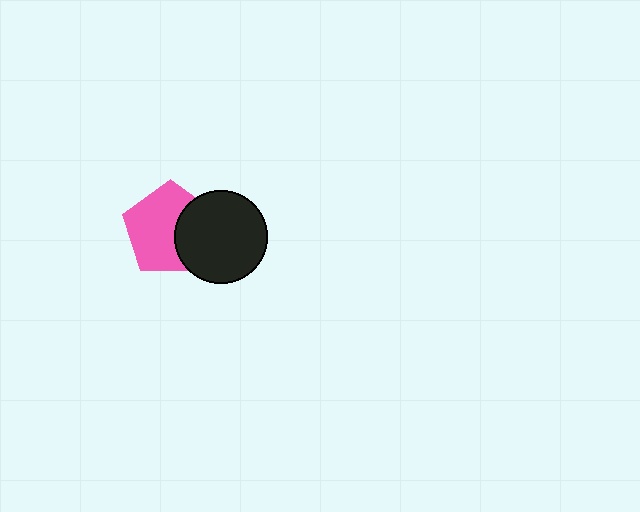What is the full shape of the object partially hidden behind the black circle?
The partially hidden object is a pink pentagon.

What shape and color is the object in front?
The object in front is a black circle.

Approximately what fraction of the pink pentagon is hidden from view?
Roughly 35% of the pink pentagon is hidden behind the black circle.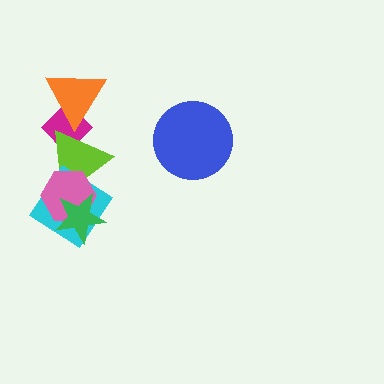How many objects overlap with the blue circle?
0 objects overlap with the blue circle.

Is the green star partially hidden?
No, no other shape covers it.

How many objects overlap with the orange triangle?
2 objects overlap with the orange triangle.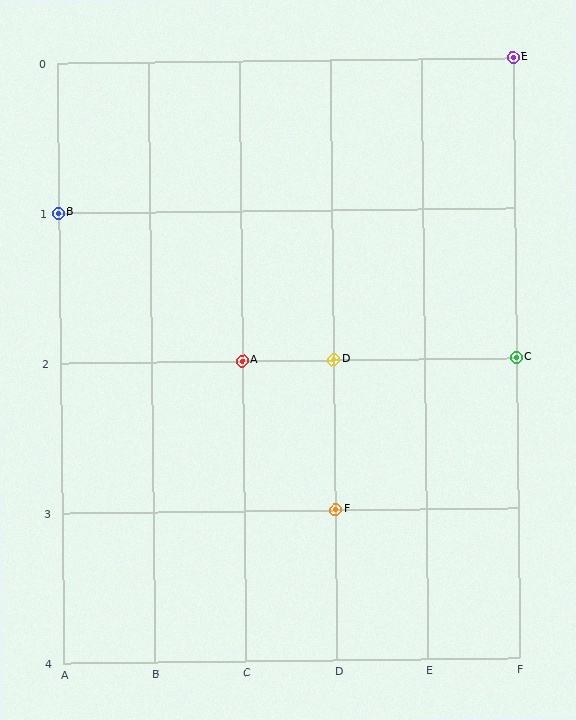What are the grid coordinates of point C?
Point C is at grid coordinates (F, 2).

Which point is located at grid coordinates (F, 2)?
Point C is at (F, 2).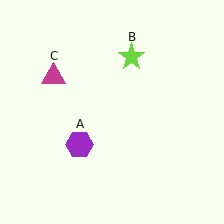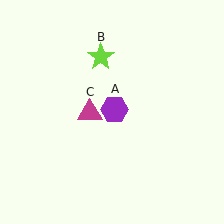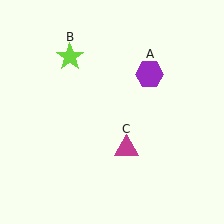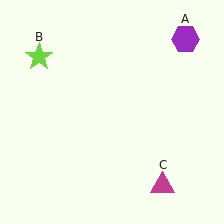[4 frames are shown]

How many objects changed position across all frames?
3 objects changed position: purple hexagon (object A), lime star (object B), magenta triangle (object C).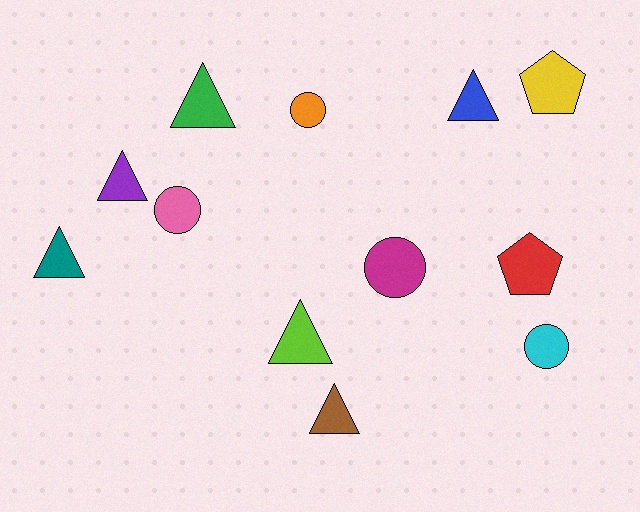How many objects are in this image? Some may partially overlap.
There are 12 objects.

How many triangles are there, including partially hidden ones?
There are 6 triangles.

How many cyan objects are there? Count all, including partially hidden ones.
There is 1 cyan object.